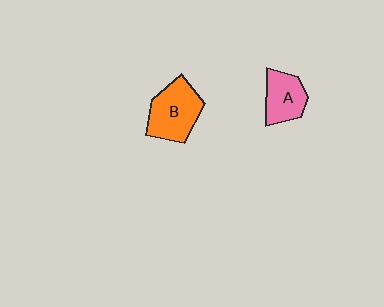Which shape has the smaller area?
Shape A (pink).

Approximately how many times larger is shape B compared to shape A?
Approximately 1.4 times.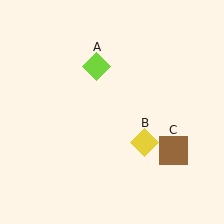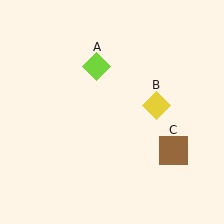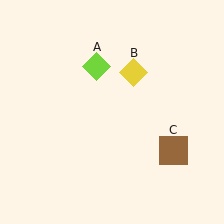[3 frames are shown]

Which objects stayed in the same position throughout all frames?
Lime diamond (object A) and brown square (object C) remained stationary.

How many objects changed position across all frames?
1 object changed position: yellow diamond (object B).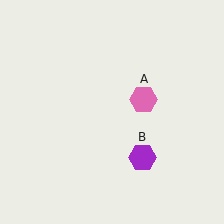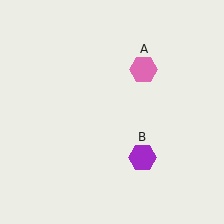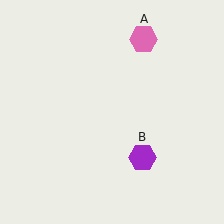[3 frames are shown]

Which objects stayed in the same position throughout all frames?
Purple hexagon (object B) remained stationary.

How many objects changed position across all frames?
1 object changed position: pink hexagon (object A).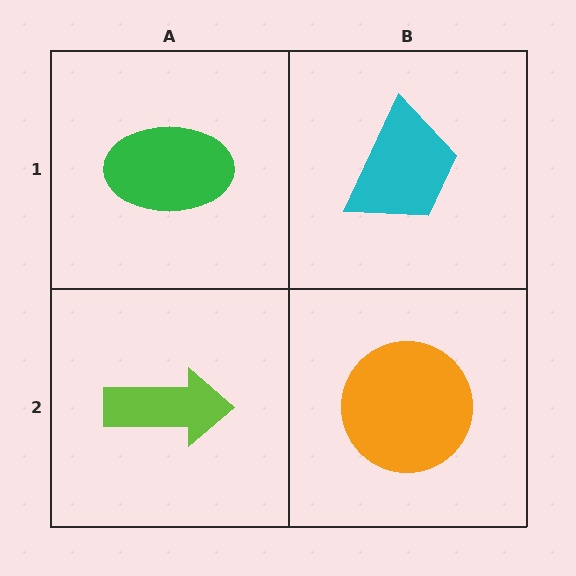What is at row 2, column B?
An orange circle.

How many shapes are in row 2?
2 shapes.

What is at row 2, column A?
A lime arrow.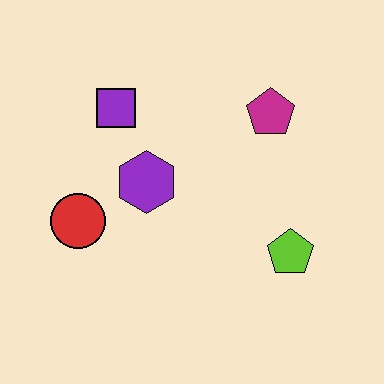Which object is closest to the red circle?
The purple hexagon is closest to the red circle.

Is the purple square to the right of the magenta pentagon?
No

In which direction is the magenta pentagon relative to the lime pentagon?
The magenta pentagon is above the lime pentagon.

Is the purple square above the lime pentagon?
Yes